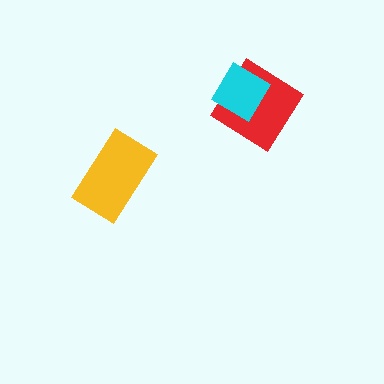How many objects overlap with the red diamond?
1 object overlaps with the red diamond.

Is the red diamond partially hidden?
Yes, it is partially covered by another shape.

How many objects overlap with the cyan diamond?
1 object overlaps with the cyan diamond.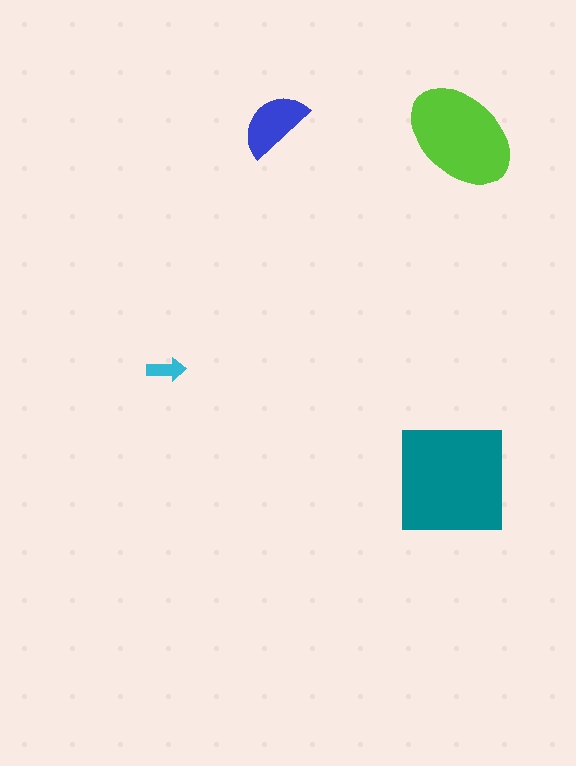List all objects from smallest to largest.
The cyan arrow, the blue semicircle, the lime ellipse, the teal square.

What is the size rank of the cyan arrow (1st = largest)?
4th.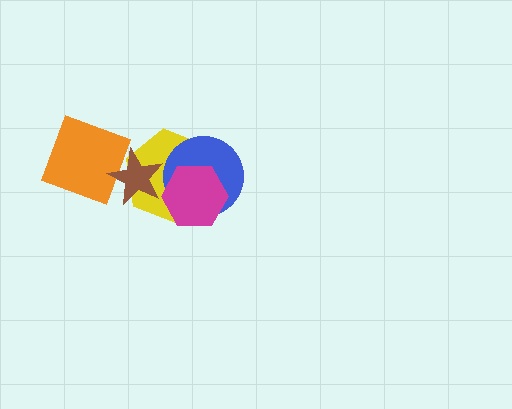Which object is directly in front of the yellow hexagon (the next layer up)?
The blue circle is directly in front of the yellow hexagon.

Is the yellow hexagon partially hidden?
Yes, it is partially covered by another shape.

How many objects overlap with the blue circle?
2 objects overlap with the blue circle.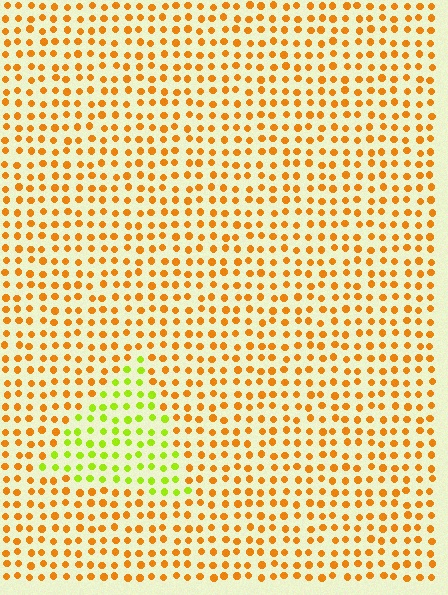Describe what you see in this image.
The image is filled with small orange elements in a uniform arrangement. A triangle-shaped region is visible where the elements are tinted to a slightly different hue, forming a subtle color boundary.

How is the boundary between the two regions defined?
The boundary is defined purely by a slight shift in hue (about 51 degrees). Spacing, size, and orientation are identical on both sides.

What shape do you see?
I see a triangle.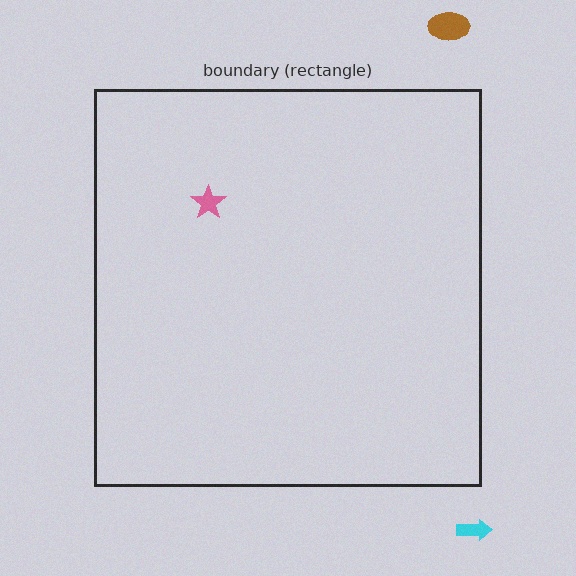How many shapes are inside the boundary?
1 inside, 2 outside.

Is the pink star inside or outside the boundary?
Inside.